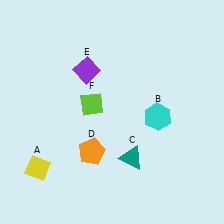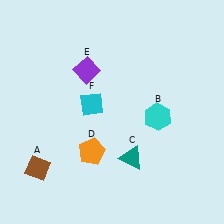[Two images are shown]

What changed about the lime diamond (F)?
In Image 1, F is lime. In Image 2, it changed to cyan.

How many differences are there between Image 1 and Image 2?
There are 2 differences between the two images.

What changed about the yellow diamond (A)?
In Image 1, A is yellow. In Image 2, it changed to brown.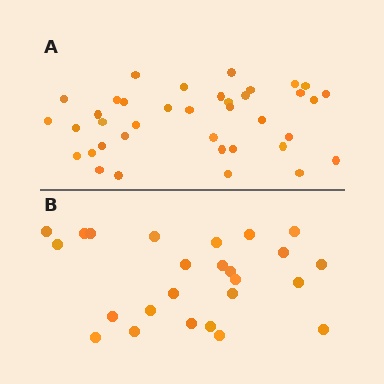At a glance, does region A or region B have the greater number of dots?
Region A (the top region) has more dots.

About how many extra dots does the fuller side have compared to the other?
Region A has approximately 15 more dots than region B.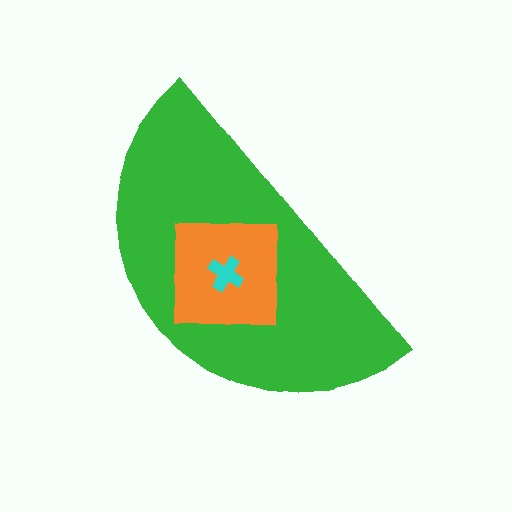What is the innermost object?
The cyan cross.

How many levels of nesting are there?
3.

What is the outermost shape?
The green semicircle.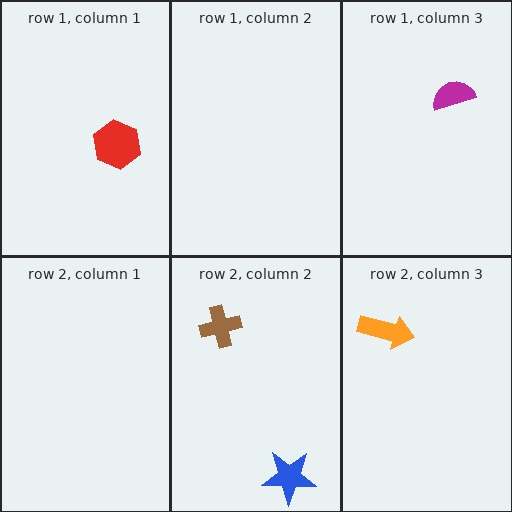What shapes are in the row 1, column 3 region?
The magenta semicircle.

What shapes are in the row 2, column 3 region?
The orange arrow.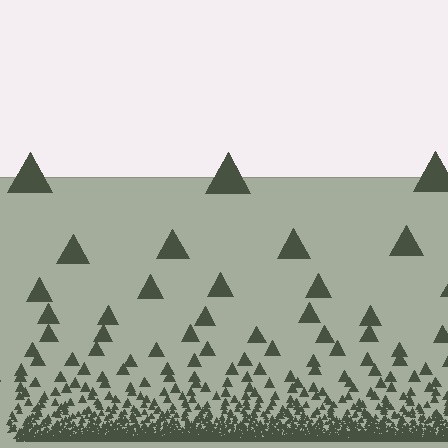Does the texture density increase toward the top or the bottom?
Density increases toward the bottom.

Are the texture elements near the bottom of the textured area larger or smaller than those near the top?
Smaller. The gradient is inverted — elements near the bottom are smaller and denser.